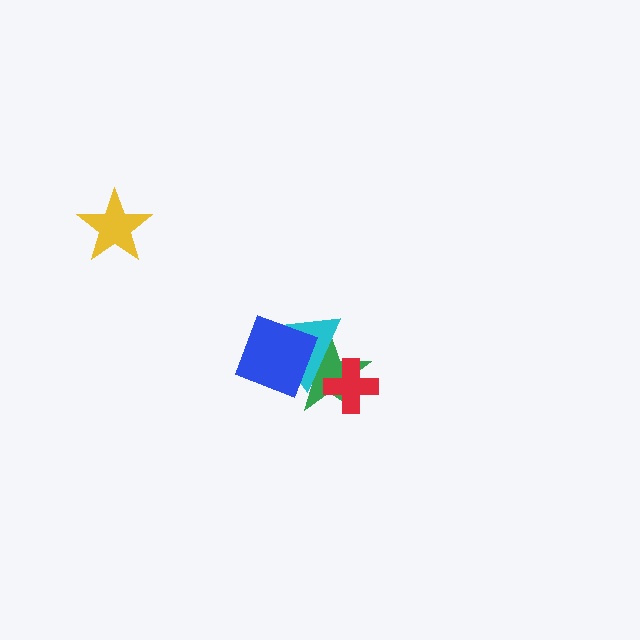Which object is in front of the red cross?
The cyan triangle is in front of the red cross.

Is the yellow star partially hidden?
No, no other shape covers it.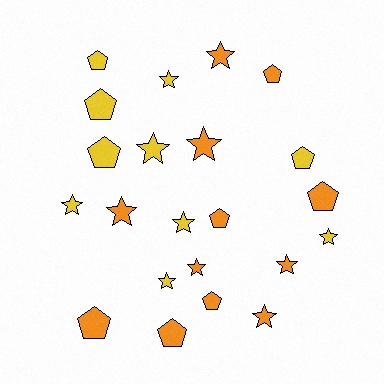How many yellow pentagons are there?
There are 4 yellow pentagons.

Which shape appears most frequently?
Star, with 12 objects.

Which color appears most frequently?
Orange, with 12 objects.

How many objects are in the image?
There are 22 objects.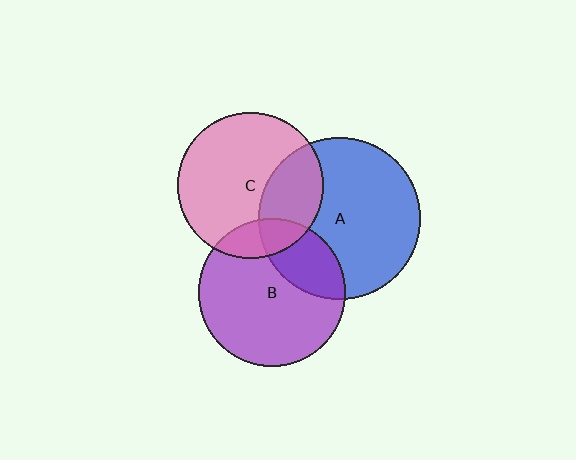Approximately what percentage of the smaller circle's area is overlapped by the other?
Approximately 25%.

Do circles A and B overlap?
Yes.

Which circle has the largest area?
Circle A (blue).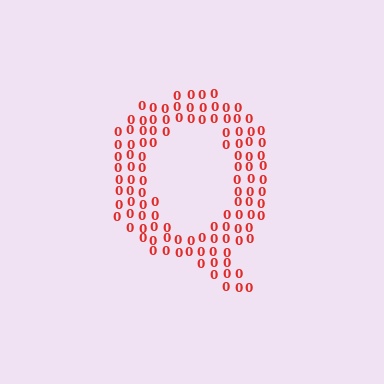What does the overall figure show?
The overall figure shows the letter Q.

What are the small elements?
The small elements are digit 0's.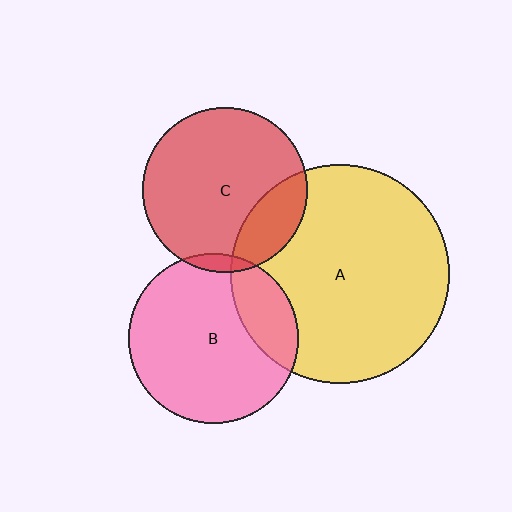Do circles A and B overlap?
Yes.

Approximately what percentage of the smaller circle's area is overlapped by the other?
Approximately 20%.